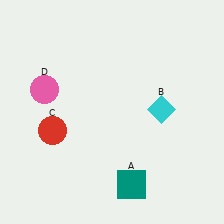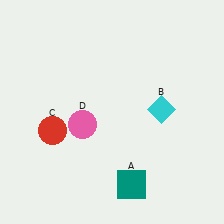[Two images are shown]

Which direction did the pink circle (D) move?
The pink circle (D) moved right.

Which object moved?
The pink circle (D) moved right.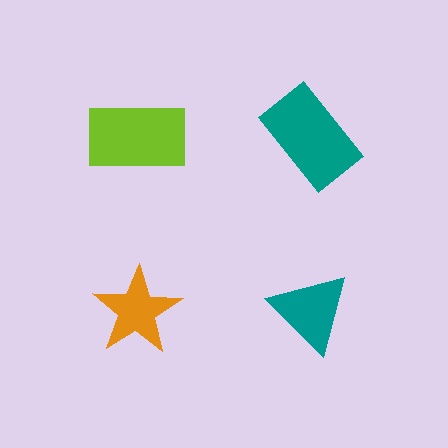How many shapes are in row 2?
2 shapes.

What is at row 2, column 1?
An orange star.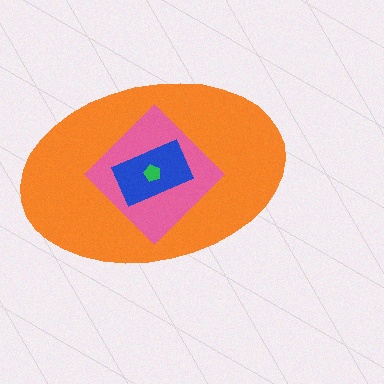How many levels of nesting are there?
4.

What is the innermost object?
The green pentagon.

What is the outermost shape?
The orange ellipse.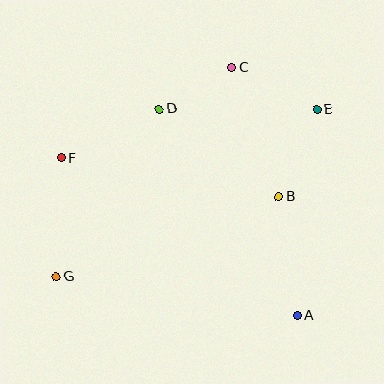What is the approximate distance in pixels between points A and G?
The distance between A and G is approximately 244 pixels.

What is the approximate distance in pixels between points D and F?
The distance between D and F is approximately 109 pixels.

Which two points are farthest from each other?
Points E and G are farthest from each other.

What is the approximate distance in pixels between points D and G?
The distance between D and G is approximately 197 pixels.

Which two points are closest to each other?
Points C and D are closest to each other.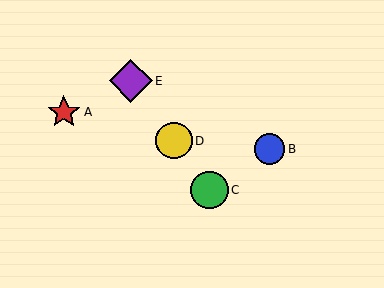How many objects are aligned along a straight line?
3 objects (C, D, E) are aligned along a straight line.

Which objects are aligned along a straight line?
Objects C, D, E are aligned along a straight line.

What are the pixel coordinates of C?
Object C is at (210, 190).